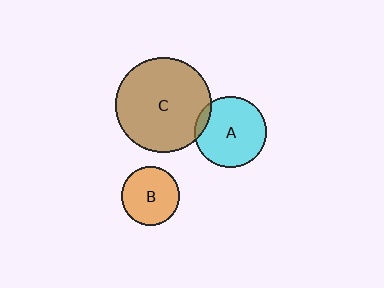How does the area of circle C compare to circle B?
Approximately 2.7 times.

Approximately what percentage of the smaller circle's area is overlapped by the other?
Approximately 5%.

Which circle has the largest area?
Circle C (brown).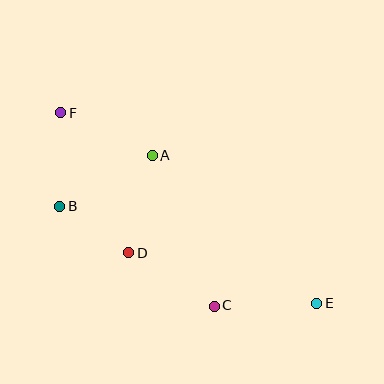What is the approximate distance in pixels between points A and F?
The distance between A and F is approximately 101 pixels.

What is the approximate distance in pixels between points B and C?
The distance between B and C is approximately 184 pixels.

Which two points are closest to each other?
Points B and D are closest to each other.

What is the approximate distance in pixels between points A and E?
The distance between A and E is approximately 221 pixels.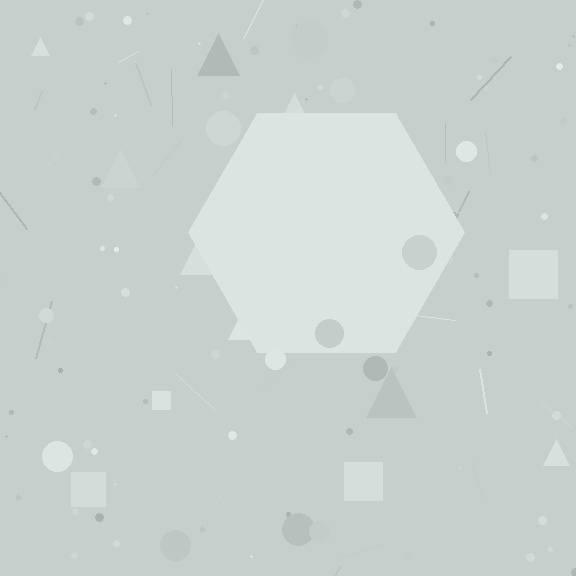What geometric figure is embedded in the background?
A hexagon is embedded in the background.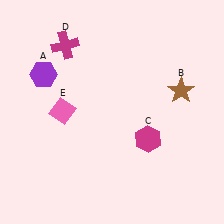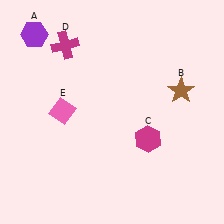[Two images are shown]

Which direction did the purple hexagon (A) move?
The purple hexagon (A) moved up.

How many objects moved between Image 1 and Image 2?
1 object moved between the two images.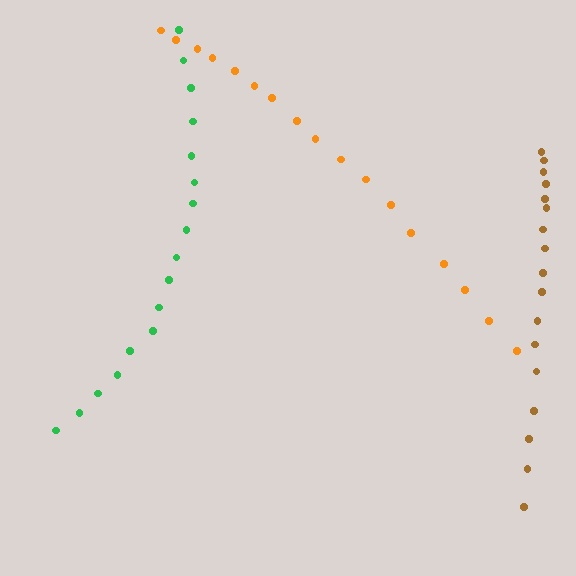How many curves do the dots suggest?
There are 3 distinct paths.